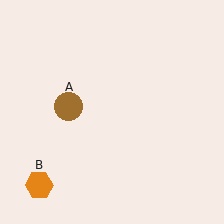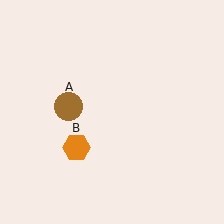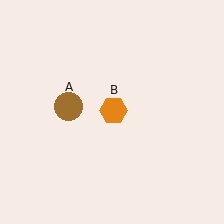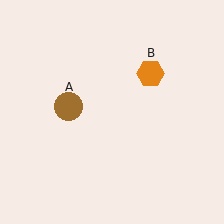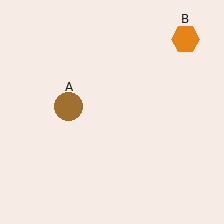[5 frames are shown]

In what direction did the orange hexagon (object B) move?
The orange hexagon (object B) moved up and to the right.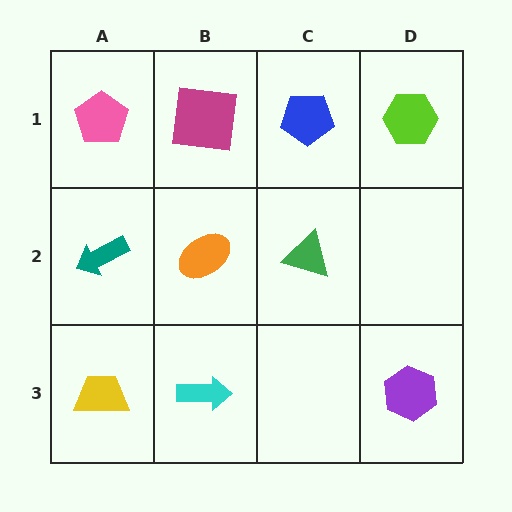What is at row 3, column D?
A purple hexagon.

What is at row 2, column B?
An orange ellipse.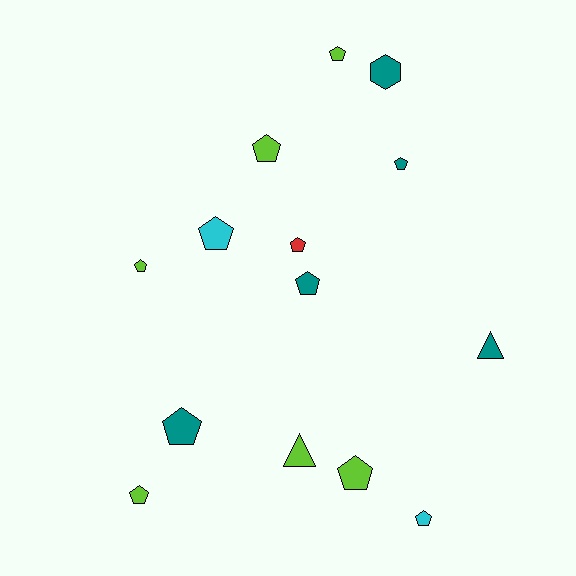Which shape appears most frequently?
Pentagon, with 11 objects.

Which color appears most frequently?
Lime, with 6 objects.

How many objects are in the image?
There are 14 objects.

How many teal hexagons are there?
There is 1 teal hexagon.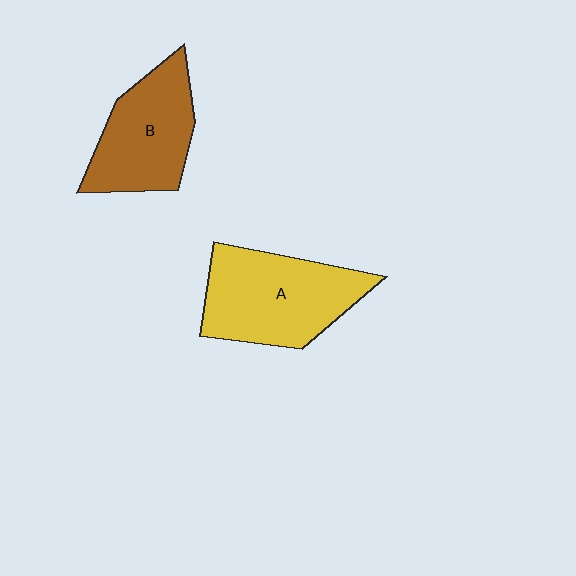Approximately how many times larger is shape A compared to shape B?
Approximately 1.2 times.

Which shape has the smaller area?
Shape B (brown).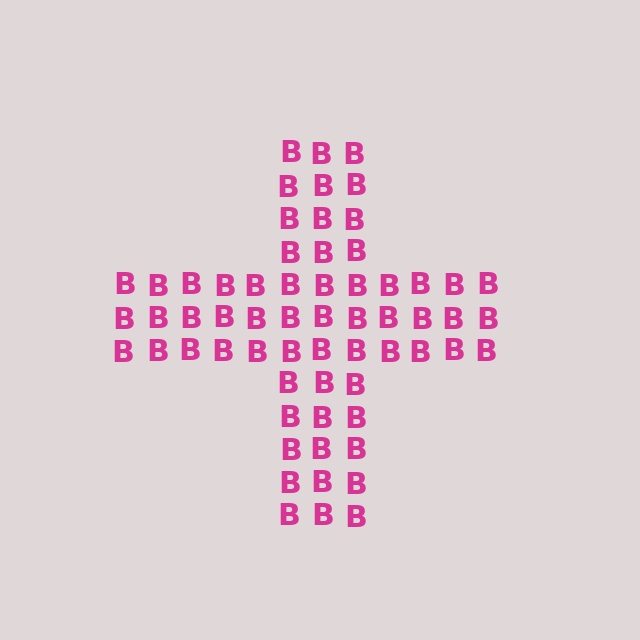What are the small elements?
The small elements are letter B's.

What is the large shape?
The large shape is a cross.